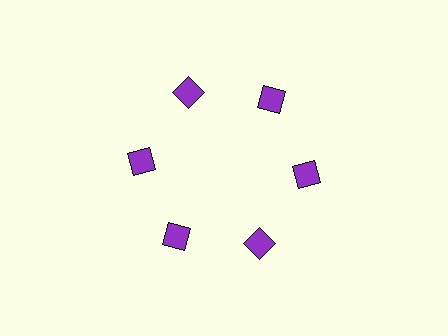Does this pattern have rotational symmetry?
Yes, this pattern has 6-fold rotational symmetry. It looks the same after rotating 60 degrees around the center.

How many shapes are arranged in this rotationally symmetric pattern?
There are 6 shapes, arranged in 6 groups of 1.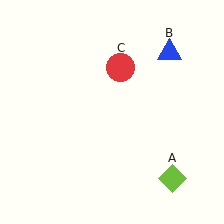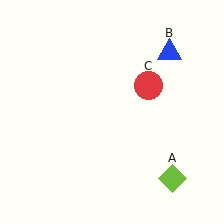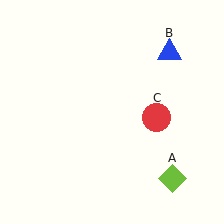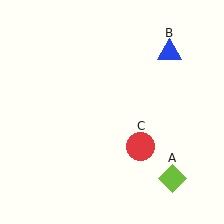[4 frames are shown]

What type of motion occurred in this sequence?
The red circle (object C) rotated clockwise around the center of the scene.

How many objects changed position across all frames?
1 object changed position: red circle (object C).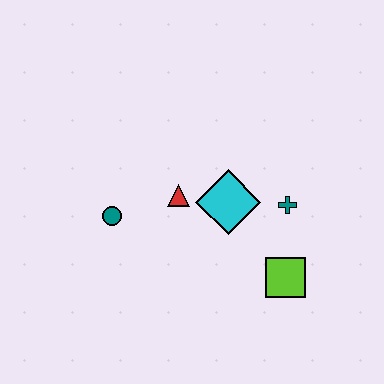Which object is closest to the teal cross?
The cyan diamond is closest to the teal cross.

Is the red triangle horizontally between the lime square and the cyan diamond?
No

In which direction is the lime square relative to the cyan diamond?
The lime square is below the cyan diamond.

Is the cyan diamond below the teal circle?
No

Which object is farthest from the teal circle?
The lime square is farthest from the teal circle.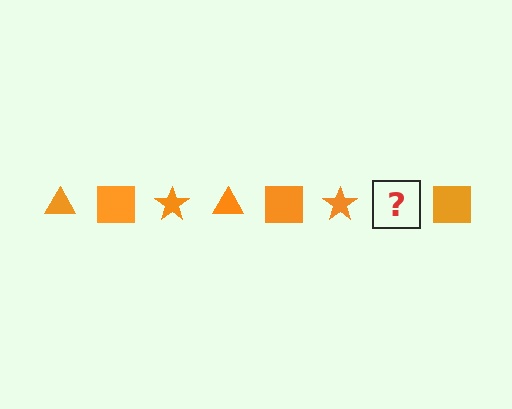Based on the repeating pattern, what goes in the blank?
The blank should be an orange triangle.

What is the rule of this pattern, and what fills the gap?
The rule is that the pattern cycles through triangle, square, star shapes in orange. The gap should be filled with an orange triangle.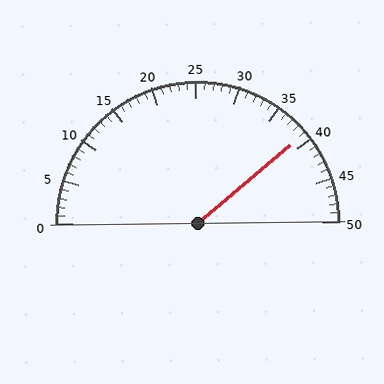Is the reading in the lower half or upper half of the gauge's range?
The reading is in the upper half of the range (0 to 50).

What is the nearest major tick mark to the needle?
The nearest major tick mark is 40.